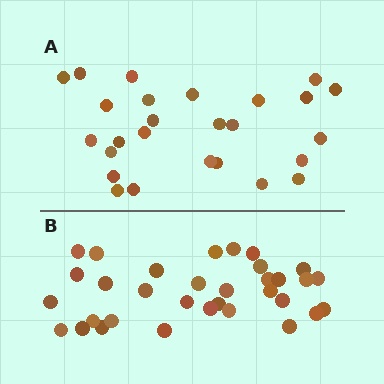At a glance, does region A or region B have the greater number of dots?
Region B (the bottom region) has more dots.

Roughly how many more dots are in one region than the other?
Region B has roughly 8 or so more dots than region A.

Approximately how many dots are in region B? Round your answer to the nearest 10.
About 30 dots. (The exact count is 33, which rounds to 30.)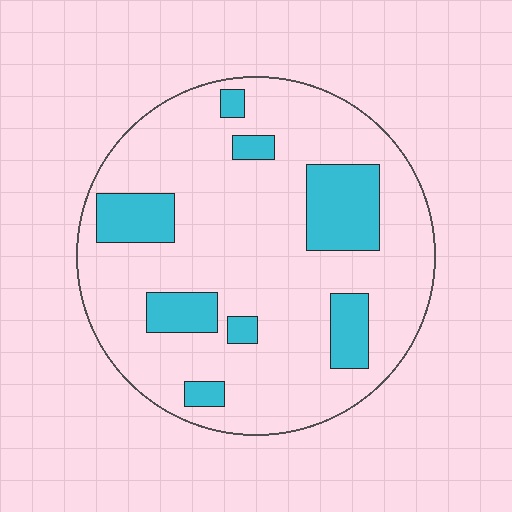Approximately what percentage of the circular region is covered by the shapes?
Approximately 20%.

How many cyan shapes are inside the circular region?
8.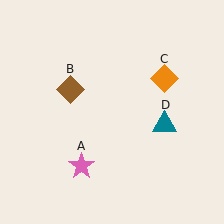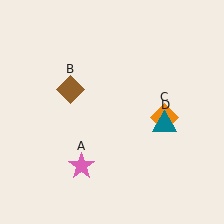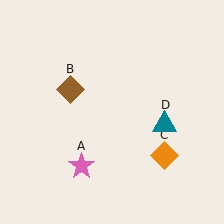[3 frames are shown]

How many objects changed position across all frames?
1 object changed position: orange diamond (object C).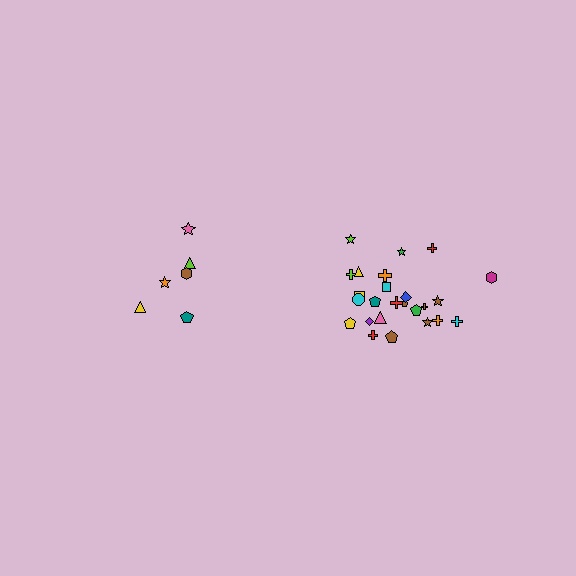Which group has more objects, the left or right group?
The right group.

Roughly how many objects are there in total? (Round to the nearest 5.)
Roughly 30 objects in total.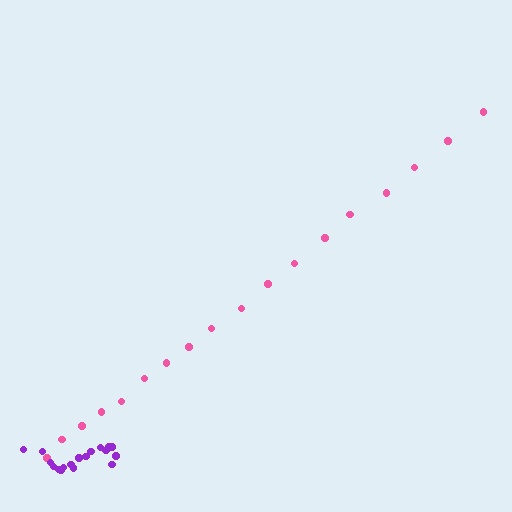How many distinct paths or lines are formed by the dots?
There are 2 distinct paths.